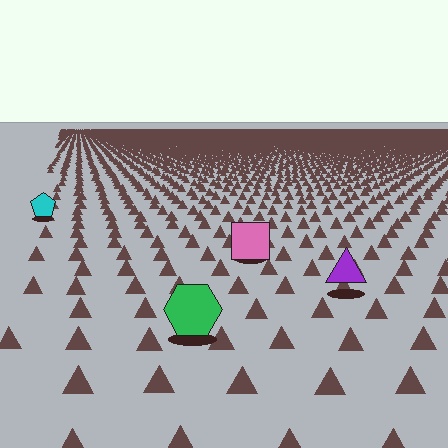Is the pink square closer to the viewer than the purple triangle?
No. The purple triangle is closer — you can tell from the texture gradient: the ground texture is coarser near it.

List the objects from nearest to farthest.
From nearest to farthest: the green hexagon, the purple triangle, the pink square, the cyan pentagon.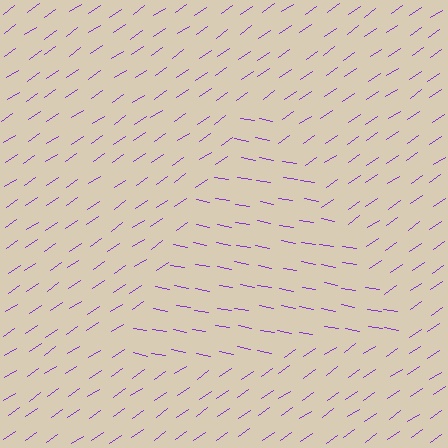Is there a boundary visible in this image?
Yes, there is a texture boundary formed by a change in line orientation.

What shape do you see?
I see a triangle.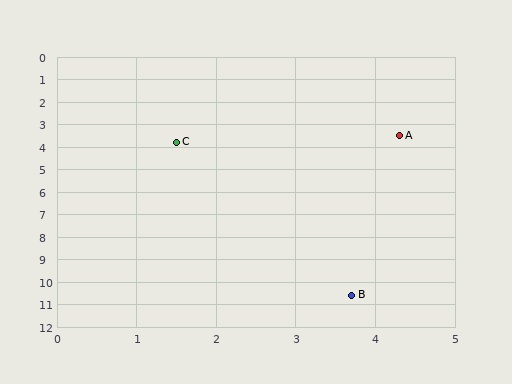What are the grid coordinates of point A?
Point A is at approximately (4.3, 3.5).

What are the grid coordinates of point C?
Point C is at approximately (1.5, 3.8).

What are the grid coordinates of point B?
Point B is at approximately (3.7, 10.6).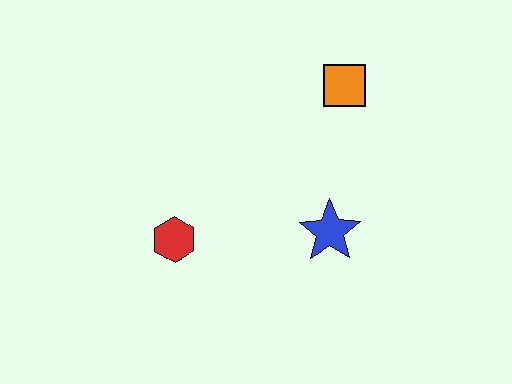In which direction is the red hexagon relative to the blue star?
The red hexagon is to the left of the blue star.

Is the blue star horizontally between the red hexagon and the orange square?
Yes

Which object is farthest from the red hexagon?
The orange square is farthest from the red hexagon.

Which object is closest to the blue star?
The orange square is closest to the blue star.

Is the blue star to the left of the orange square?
Yes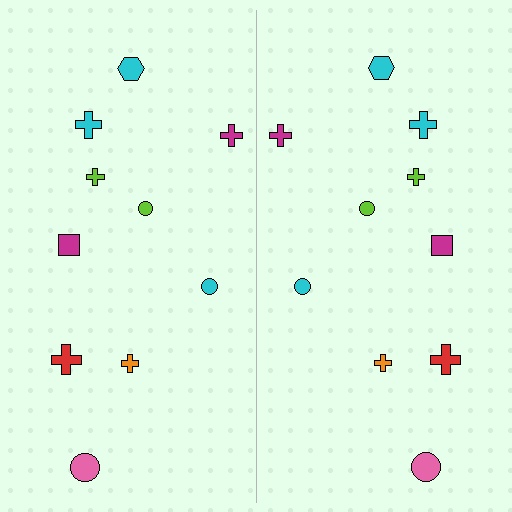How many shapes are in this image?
There are 20 shapes in this image.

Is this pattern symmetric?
Yes, this pattern has bilateral (reflection) symmetry.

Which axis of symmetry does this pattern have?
The pattern has a vertical axis of symmetry running through the center of the image.